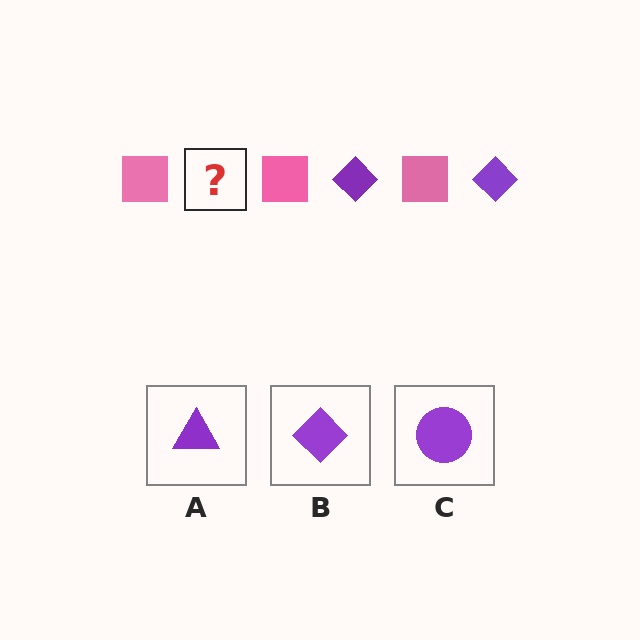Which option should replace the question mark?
Option B.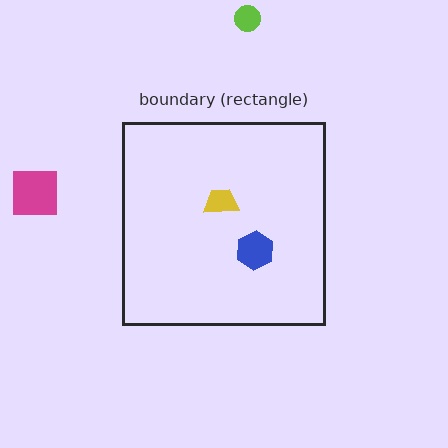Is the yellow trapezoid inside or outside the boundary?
Inside.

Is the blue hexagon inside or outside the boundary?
Inside.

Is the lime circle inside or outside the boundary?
Outside.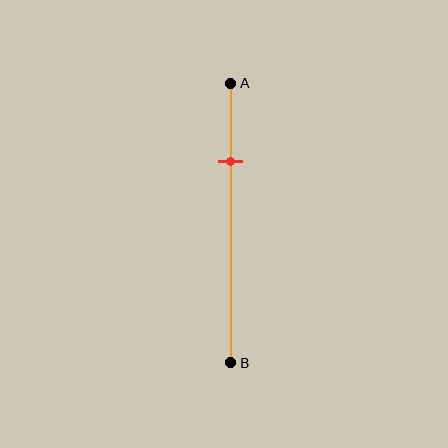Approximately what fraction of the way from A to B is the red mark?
The red mark is approximately 30% of the way from A to B.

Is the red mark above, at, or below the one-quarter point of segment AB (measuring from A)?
The red mark is approximately at the one-quarter point of segment AB.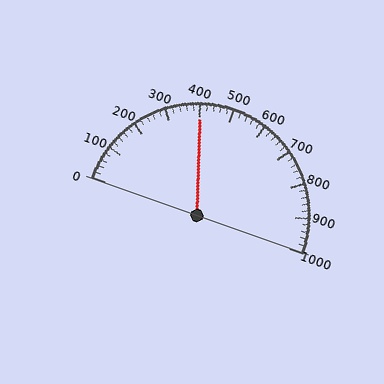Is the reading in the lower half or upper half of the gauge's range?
The reading is in the lower half of the range (0 to 1000).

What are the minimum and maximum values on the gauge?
The gauge ranges from 0 to 1000.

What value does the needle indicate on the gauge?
The needle indicates approximately 400.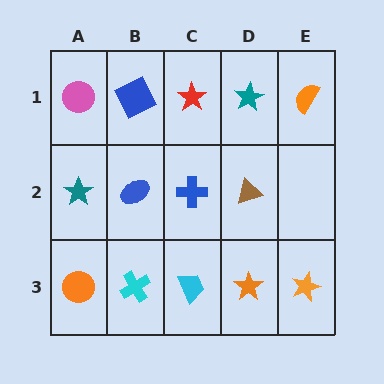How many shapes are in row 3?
5 shapes.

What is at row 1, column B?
A blue square.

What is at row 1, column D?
A teal star.